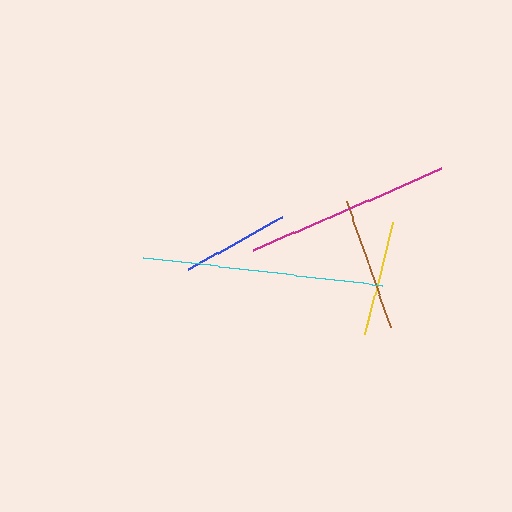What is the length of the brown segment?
The brown segment is approximately 133 pixels long.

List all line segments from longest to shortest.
From longest to shortest: cyan, magenta, brown, yellow, blue.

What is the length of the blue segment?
The blue segment is approximately 107 pixels long.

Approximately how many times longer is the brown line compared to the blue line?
The brown line is approximately 1.3 times the length of the blue line.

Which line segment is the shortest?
The blue line is the shortest at approximately 107 pixels.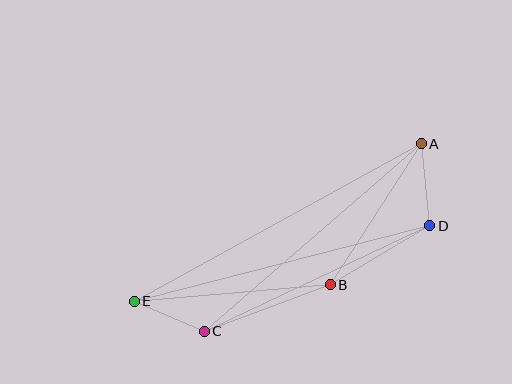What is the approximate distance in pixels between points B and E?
The distance between B and E is approximately 196 pixels.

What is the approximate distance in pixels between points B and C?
The distance between B and C is approximately 135 pixels.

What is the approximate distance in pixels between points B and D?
The distance between B and D is approximately 116 pixels.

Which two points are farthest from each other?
Points A and E are farthest from each other.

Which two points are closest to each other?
Points C and E are closest to each other.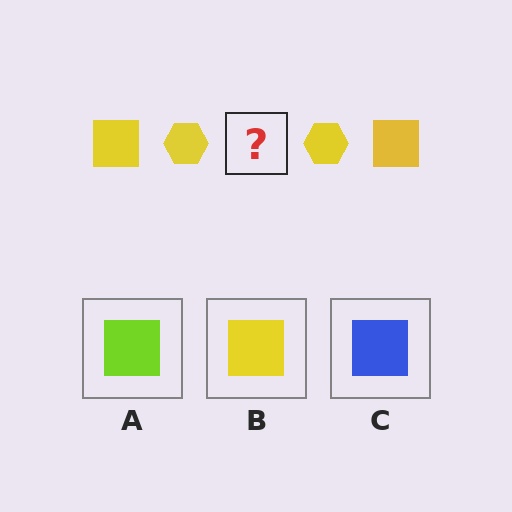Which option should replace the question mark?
Option B.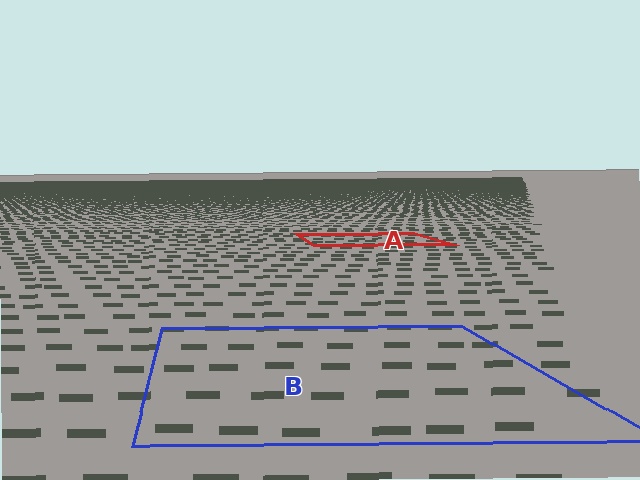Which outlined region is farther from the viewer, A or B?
Region A is farther from the viewer — the texture elements inside it appear smaller and more densely packed.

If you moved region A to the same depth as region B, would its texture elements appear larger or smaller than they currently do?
They would appear larger. At a closer depth, the same texture elements are projected at a bigger on-screen size.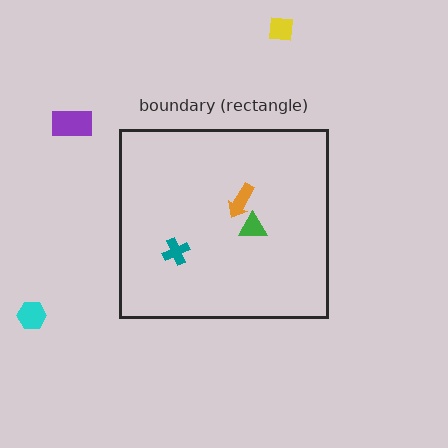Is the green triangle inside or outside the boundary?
Inside.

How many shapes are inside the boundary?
3 inside, 3 outside.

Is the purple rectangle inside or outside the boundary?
Outside.